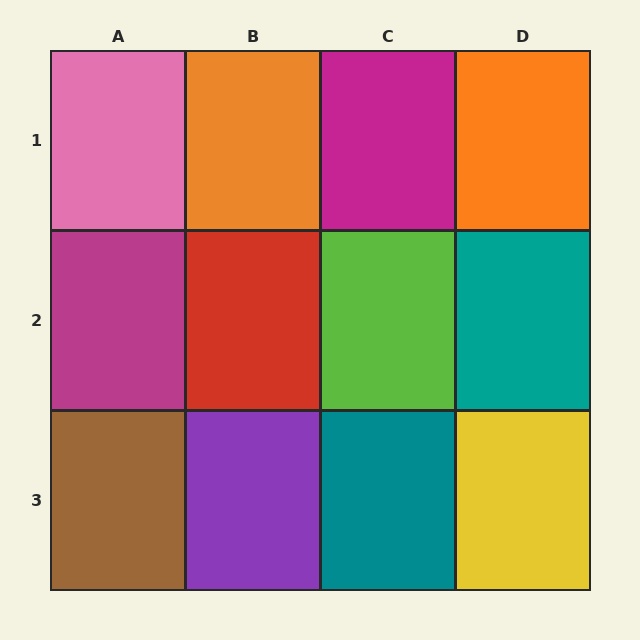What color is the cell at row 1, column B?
Orange.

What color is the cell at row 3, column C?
Teal.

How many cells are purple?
1 cell is purple.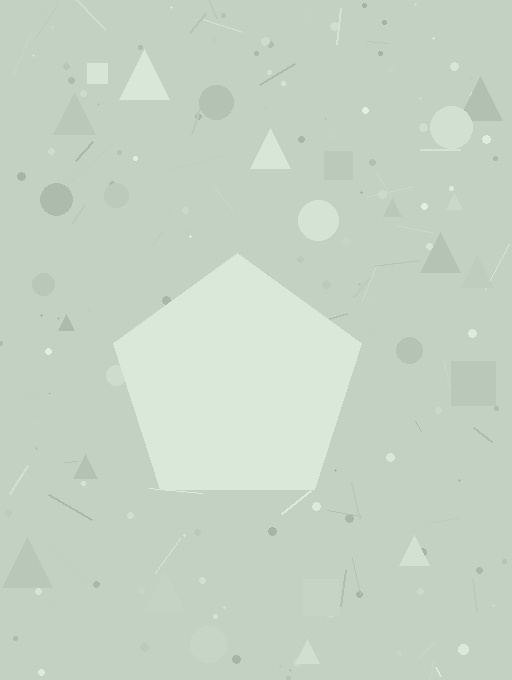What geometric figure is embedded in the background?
A pentagon is embedded in the background.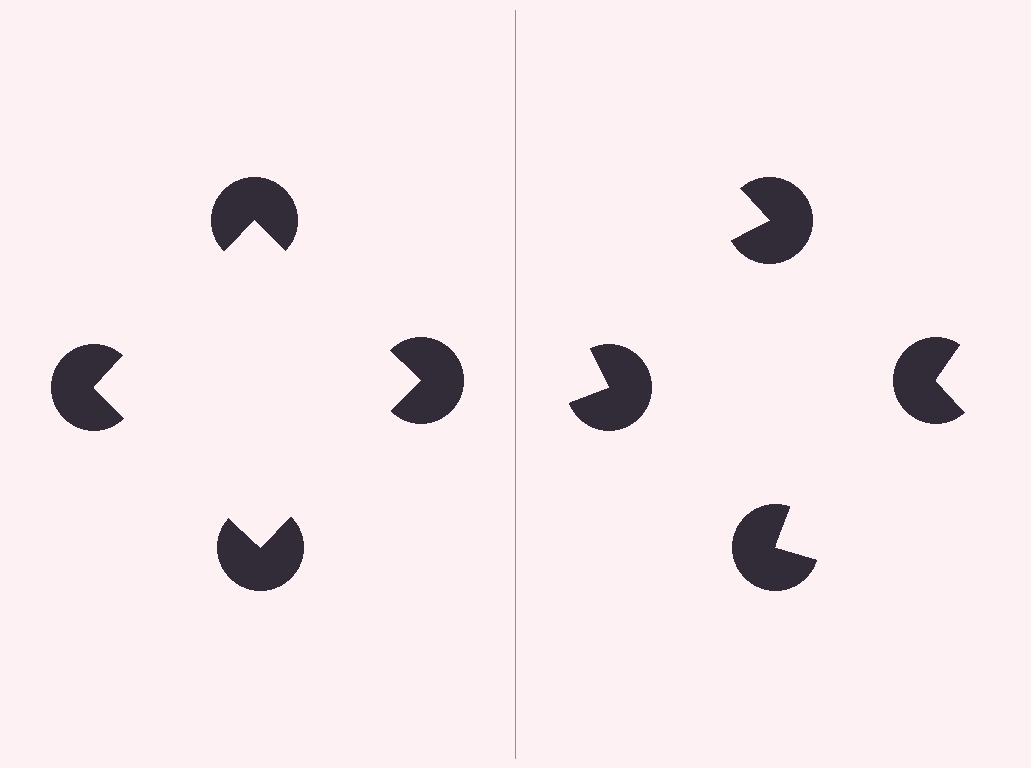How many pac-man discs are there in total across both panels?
8 — 4 on each side.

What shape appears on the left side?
An illusory square.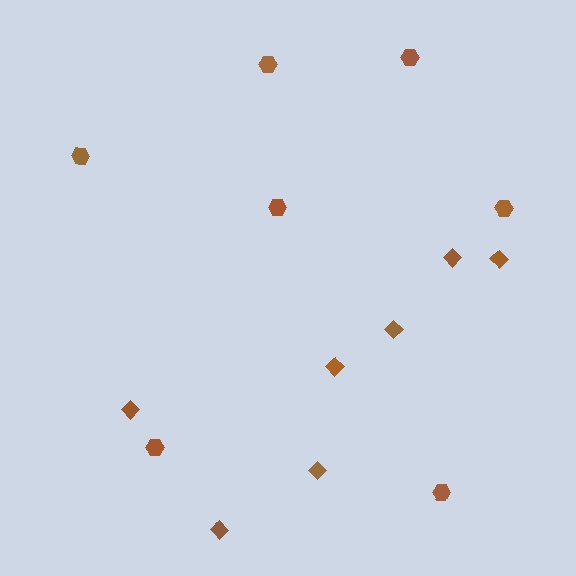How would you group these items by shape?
There are 2 groups: one group of hexagons (7) and one group of diamonds (7).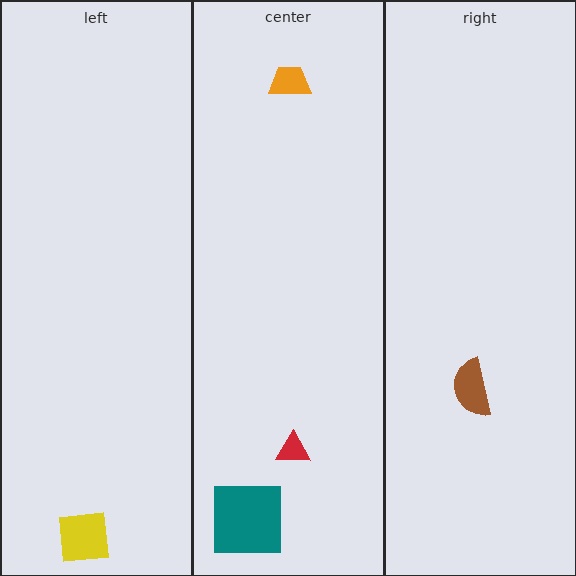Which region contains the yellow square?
The left region.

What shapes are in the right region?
The brown semicircle.